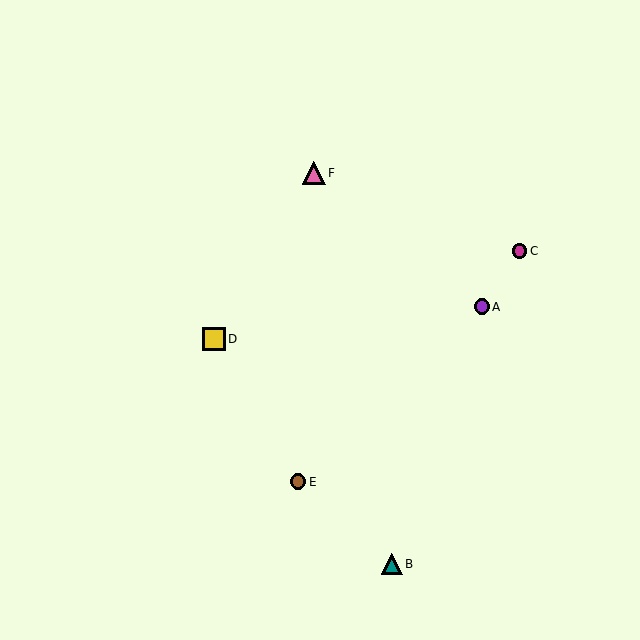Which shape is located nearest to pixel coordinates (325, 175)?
The pink triangle (labeled F) at (314, 173) is nearest to that location.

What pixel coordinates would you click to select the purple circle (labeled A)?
Click at (482, 307) to select the purple circle A.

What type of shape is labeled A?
Shape A is a purple circle.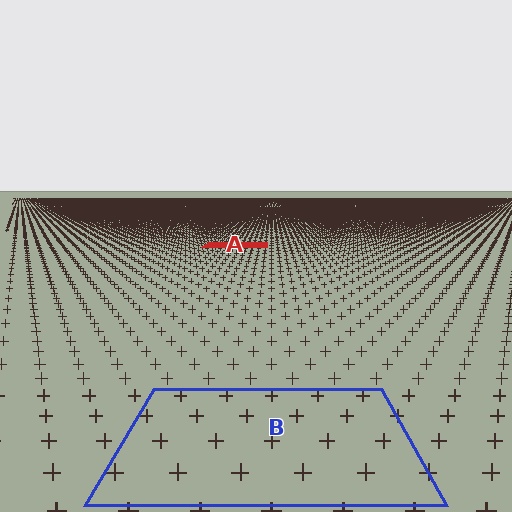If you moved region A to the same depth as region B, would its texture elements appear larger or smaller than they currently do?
They would appear larger. At a closer depth, the same texture elements are projected at a bigger on-screen size.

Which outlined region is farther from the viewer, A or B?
Region A is farther from the viewer — the texture elements inside it appear smaller and more densely packed.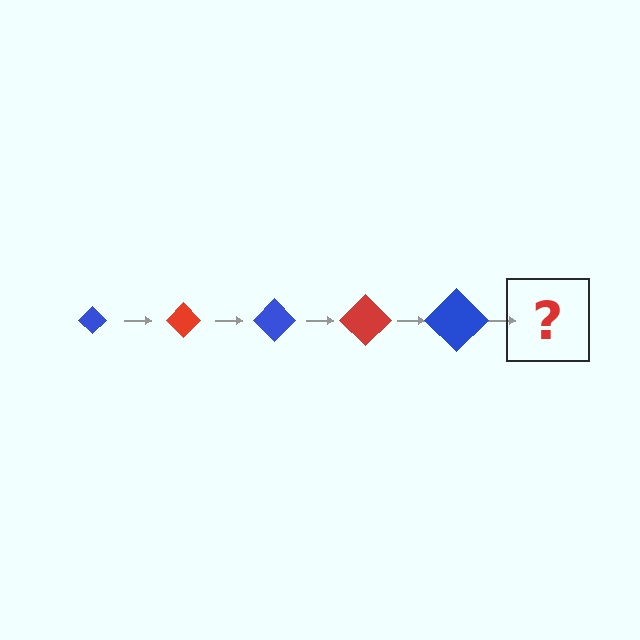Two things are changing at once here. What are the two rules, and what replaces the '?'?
The two rules are that the diamond grows larger each step and the color cycles through blue and red. The '?' should be a red diamond, larger than the previous one.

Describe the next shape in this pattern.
It should be a red diamond, larger than the previous one.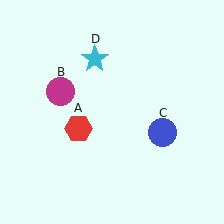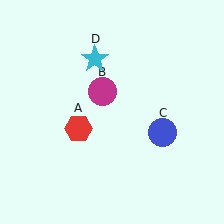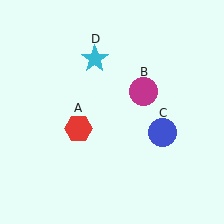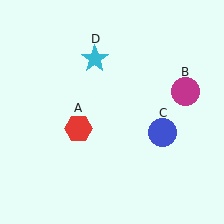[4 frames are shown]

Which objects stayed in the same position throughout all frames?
Red hexagon (object A) and blue circle (object C) and cyan star (object D) remained stationary.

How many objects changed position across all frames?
1 object changed position: magenta circle (object B).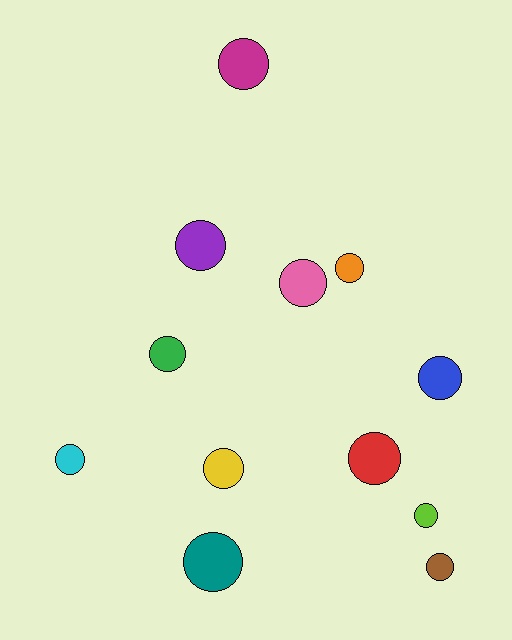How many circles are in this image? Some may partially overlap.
There are 12 circles.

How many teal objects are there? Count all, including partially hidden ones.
There is 1 teal object.